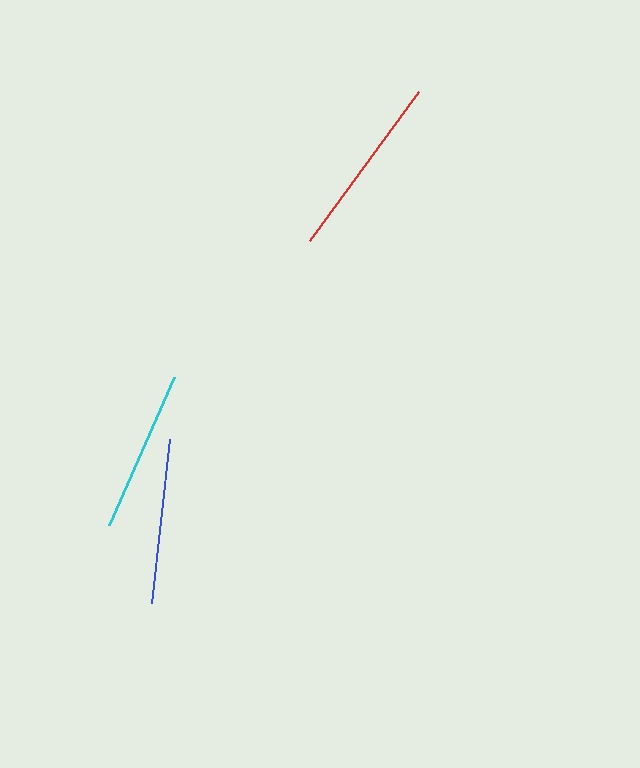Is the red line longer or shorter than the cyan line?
The red line is longer than the cyan line.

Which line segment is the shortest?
The cyan line is the shortest at approximately 161 pixels.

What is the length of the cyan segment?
The cyan segment is approximately 161 pixels long.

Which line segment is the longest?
The red line is the longest at approximately 185 pixels.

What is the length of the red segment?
The red segment is approximately 185 pixels long.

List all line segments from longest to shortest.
From longest to shortest: red, blue, cyan.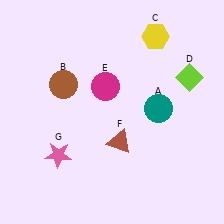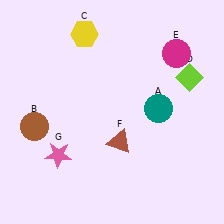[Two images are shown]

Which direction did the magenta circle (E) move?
The magenta circle (E) moved right.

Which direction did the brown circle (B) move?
The brown circle (B) moved down.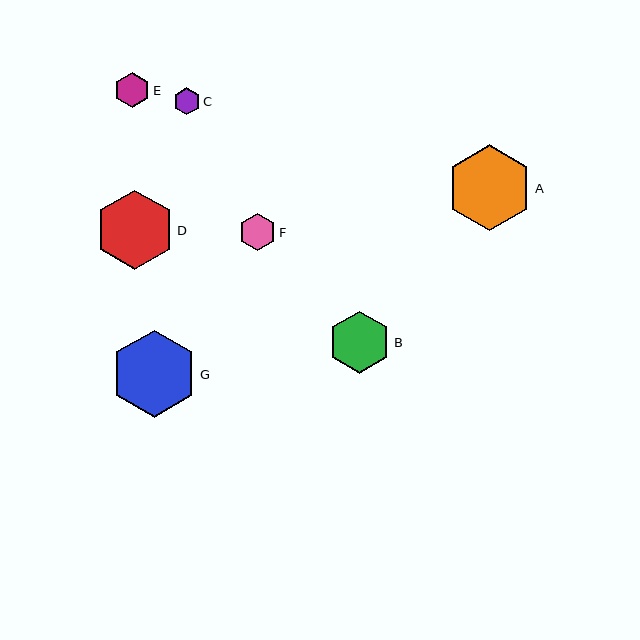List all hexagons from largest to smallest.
From largest to smallest: G, A, D, B, F, E, C.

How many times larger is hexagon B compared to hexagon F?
Hexagon B is approximately 1.7 times the size of hexagon F.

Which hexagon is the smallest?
Hexagon C is the smallest with a size of approximately 27 pixels.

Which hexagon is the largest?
Hexagon G is the largest with a size of approximately 87 pixels.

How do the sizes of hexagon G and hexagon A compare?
Hexagon G and hexagon A are approximately the same size.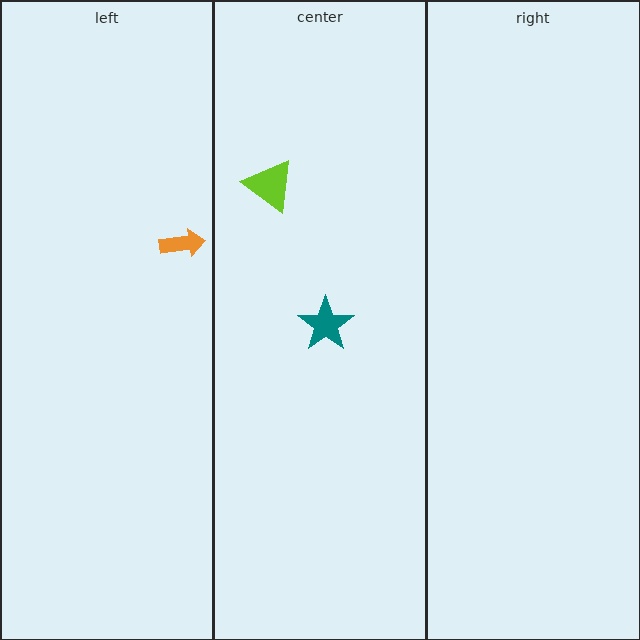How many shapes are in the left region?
1.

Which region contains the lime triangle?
The center region.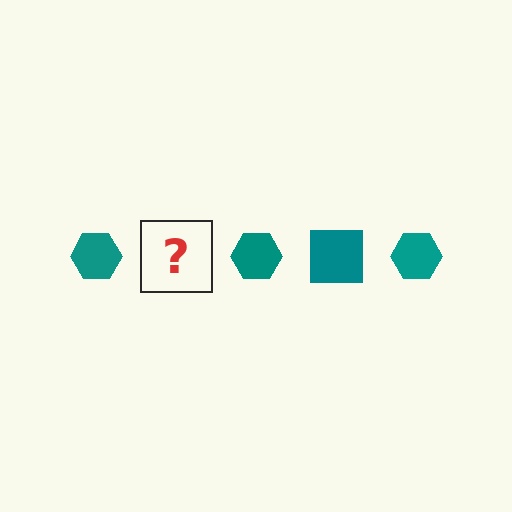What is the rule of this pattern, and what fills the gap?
The rule is that the pattern cycles through hexagon, square shapes in teal. The gap should be filled with a teal square.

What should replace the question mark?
The question mark should be replaced with a teal square.